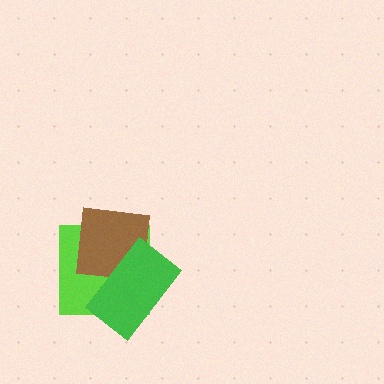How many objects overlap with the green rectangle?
2 objects overlap with the green rectangle.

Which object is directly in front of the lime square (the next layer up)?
The brown square is directly in front of the lime square.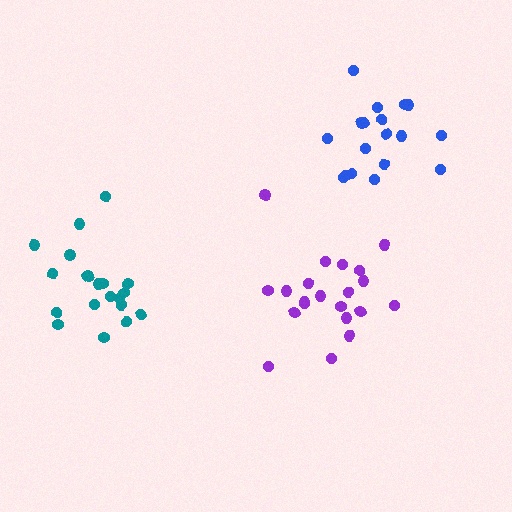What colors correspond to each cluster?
The clusters are colored: purple, blue, teal.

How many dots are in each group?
Group 1: 21 dots, Group 2: 18 dots, Group 3: 20 dots (59 total).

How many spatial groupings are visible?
There are 3 spatial groupings.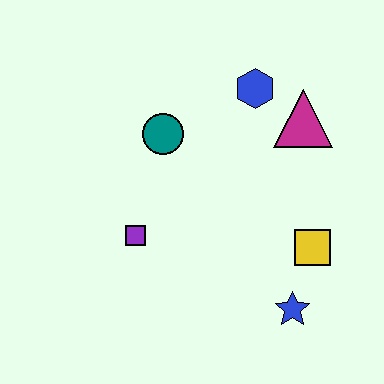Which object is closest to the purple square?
The teal circle is closest to the purple square.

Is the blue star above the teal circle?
No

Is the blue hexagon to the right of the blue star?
No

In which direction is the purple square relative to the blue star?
The purple square is to the left of the blue star.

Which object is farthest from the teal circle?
The blue star is farthest from the teal circle.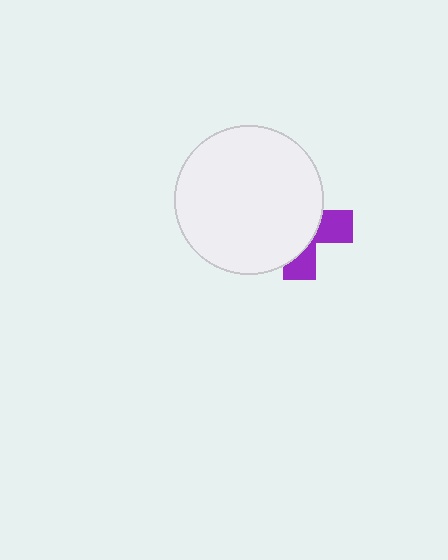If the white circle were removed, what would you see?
You would see the complete purple cross.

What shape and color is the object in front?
The object in front is a white circle.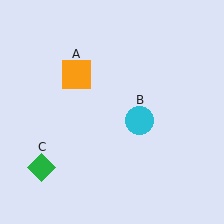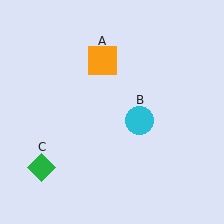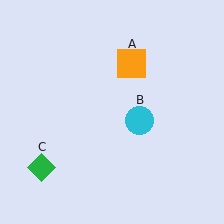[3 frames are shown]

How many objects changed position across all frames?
1 object changed position: orange square (object A).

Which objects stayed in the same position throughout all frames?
Cyan circle (object B) and green diamond (object C) remained stationary.